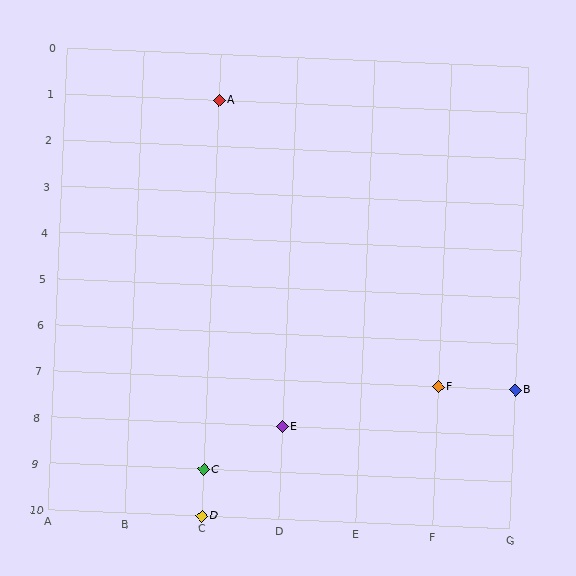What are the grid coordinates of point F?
Point F is at grid coordinates (F, 7).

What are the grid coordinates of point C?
Point C is at grid coordinates (C, 9).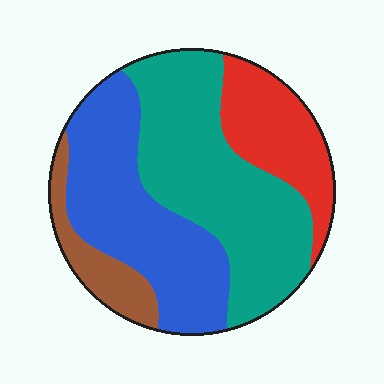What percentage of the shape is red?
Red covers around 20% of the shape.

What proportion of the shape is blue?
Blue covers around 35% of the shape.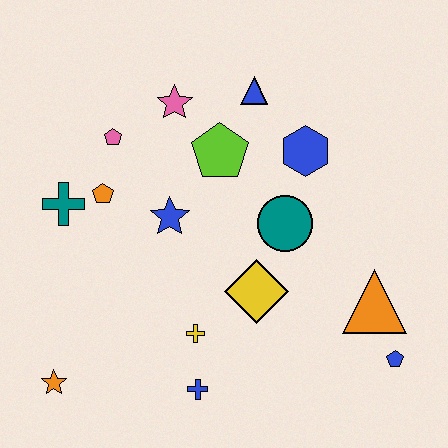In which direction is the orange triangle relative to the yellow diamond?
The orange triangle is to the right of the yellow diamond.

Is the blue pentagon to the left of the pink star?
No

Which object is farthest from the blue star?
The blue pentagon is farthest from the blue star.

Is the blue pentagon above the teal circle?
No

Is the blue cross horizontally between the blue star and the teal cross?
No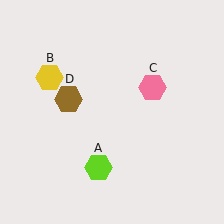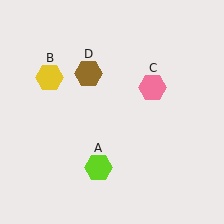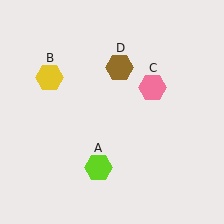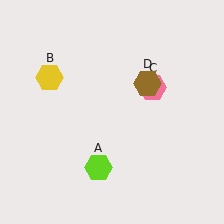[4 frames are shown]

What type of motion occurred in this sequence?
The brown hexagon (object D) rotated clockwise around the center of the scene.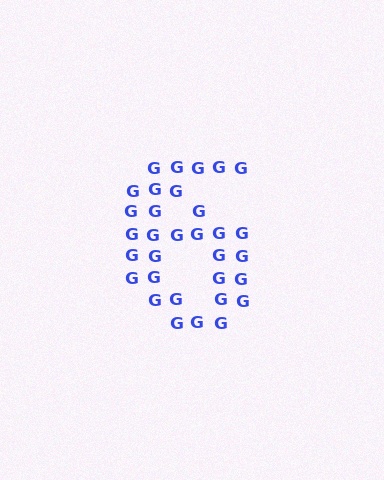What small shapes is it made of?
It is made of small letter G's.